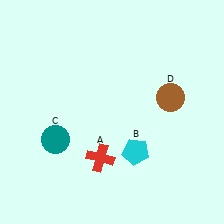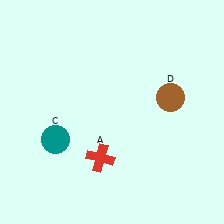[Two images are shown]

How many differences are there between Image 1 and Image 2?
There is 1 difference between the two images.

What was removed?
The cyan pentagon (B) was removed in Image 2.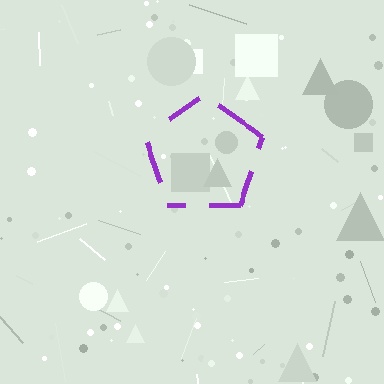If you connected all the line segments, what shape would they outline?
They would outline a pentagon.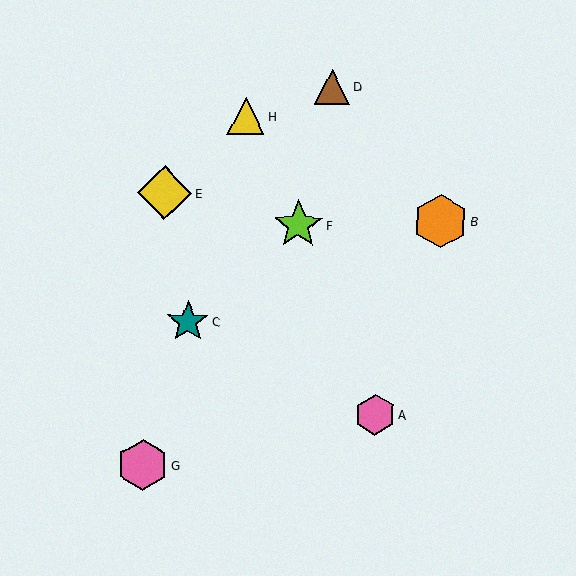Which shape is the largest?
The yellow diamond (labeled E) is the largest.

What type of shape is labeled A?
Shape A is a pink hexagon.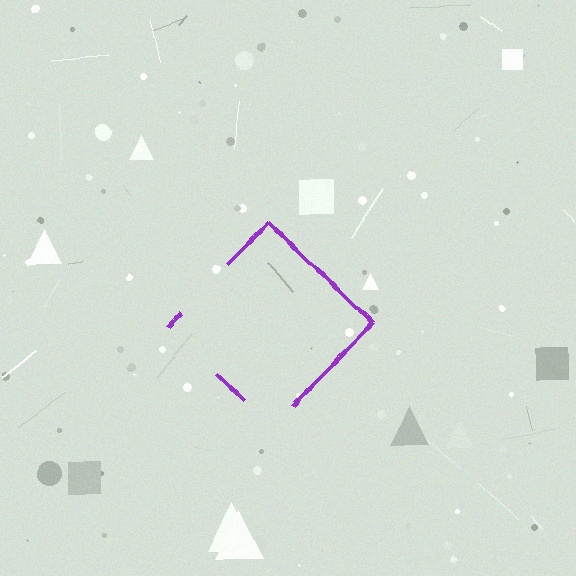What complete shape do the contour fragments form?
The contour fragments form a diamond.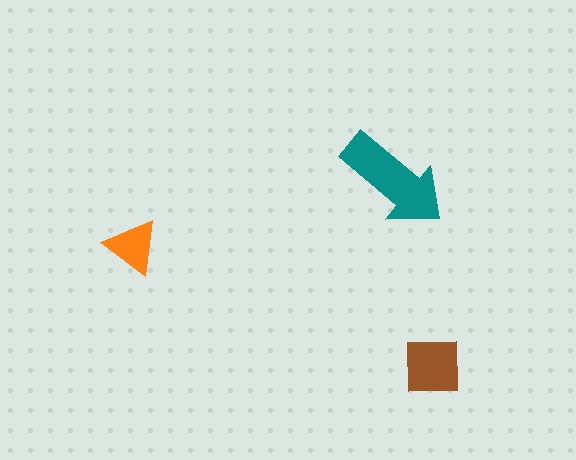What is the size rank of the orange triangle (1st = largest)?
3rd.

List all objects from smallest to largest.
The orange triangle, the brown square, the teal arrow.